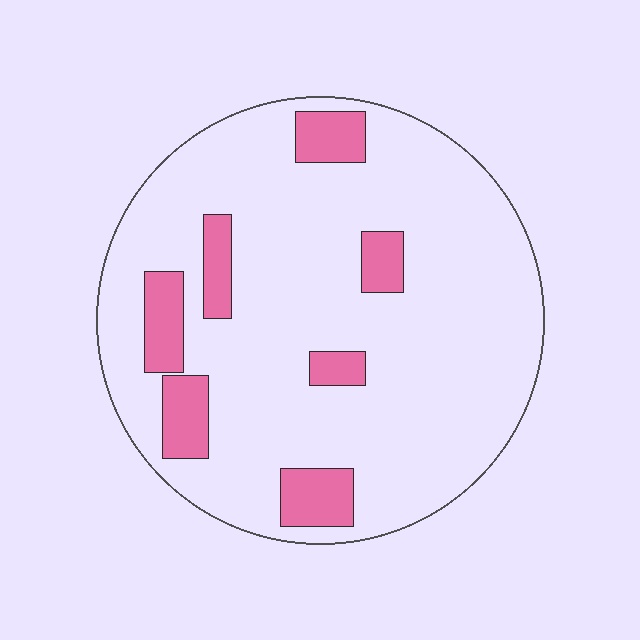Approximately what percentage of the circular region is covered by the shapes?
Approximately 15%.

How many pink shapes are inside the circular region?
7.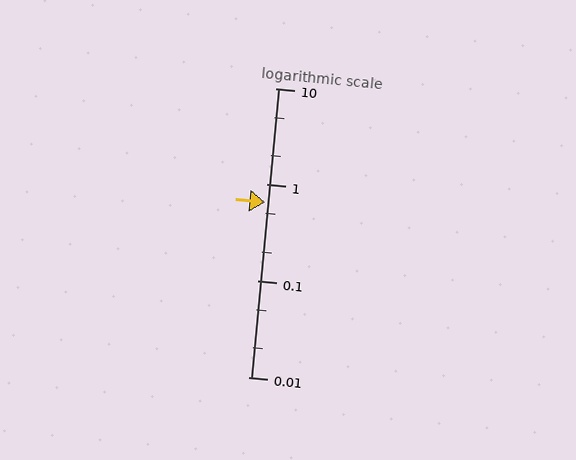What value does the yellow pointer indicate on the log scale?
The pointer indicates approximately 0.65.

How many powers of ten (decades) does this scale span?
The scale spans 3 decades, from 0.01 to 10.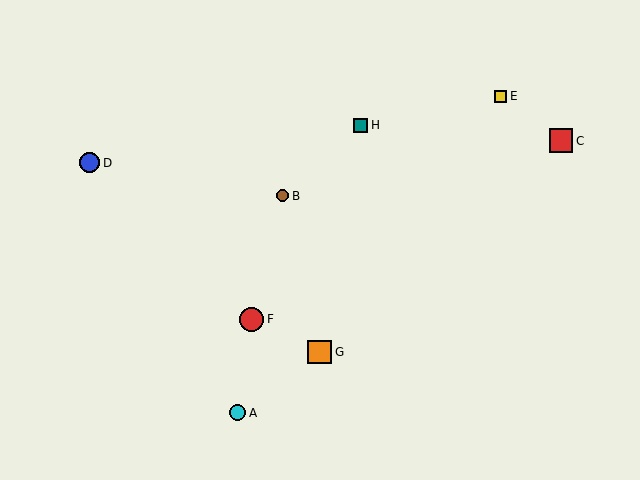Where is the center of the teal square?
The center of the teal square is at (361, 125).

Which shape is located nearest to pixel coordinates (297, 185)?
The brown circle (labeled B) at (283, 196) is nearest to that location.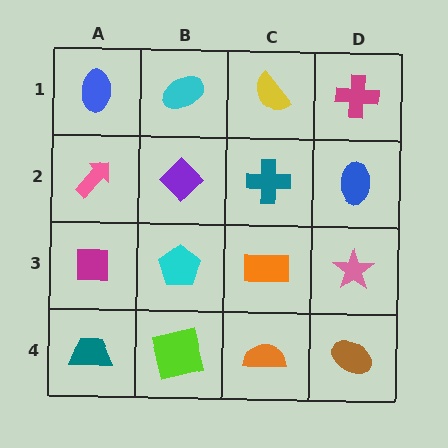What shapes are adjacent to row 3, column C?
A teal cross (row 2, column C), an orange semicircle (row 4, column C), a cyan pentagon (row 3, column B), a pink star (row 3, column D).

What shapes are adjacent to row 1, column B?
A purple diamond (row 2, column B), a blue ellipse (row 1, column A), a yellow semicircle (row 1, column C).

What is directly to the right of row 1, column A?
A cyan ellipse.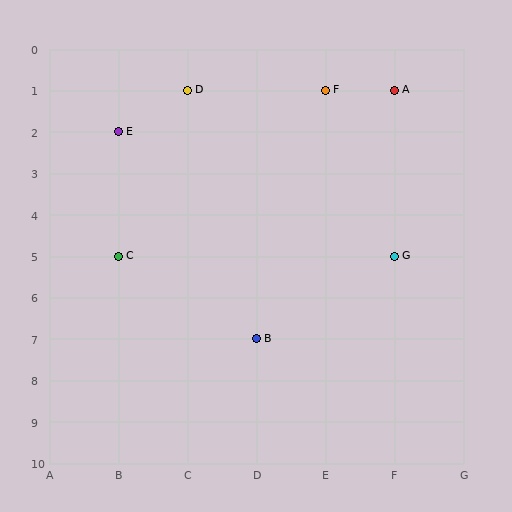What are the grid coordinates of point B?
Point B is at grid coordinates (D, 7).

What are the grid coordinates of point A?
Point A is at grid coordinates (F, 1).